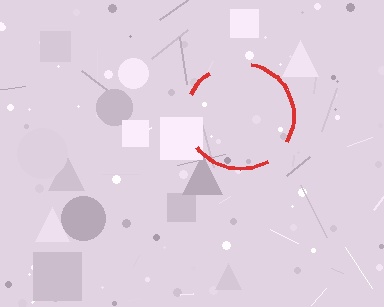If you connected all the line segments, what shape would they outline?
They would outline a circle.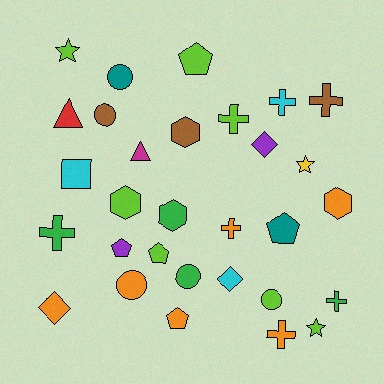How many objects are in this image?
There are 30 objects.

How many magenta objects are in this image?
There is 1 magenta object.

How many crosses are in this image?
There are 7 crosses.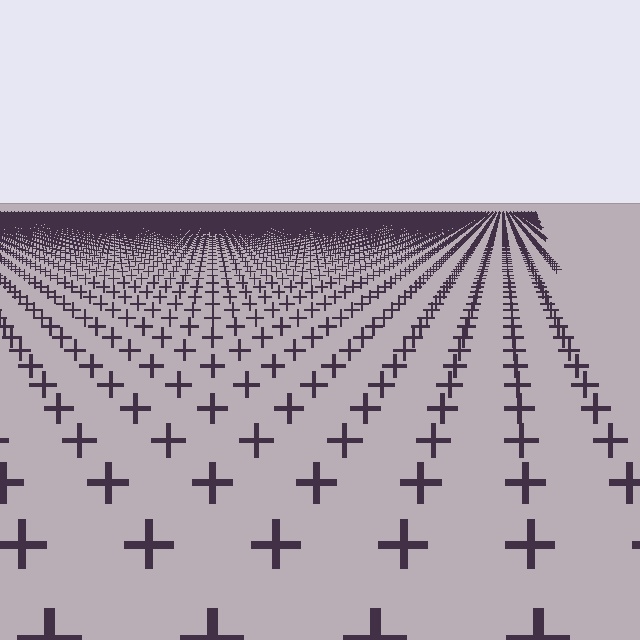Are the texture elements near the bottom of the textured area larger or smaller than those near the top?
Larger. Near the bottom, elements are closer to the viewer and appear at a bigger on-screen size.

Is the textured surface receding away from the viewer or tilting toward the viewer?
The surface is receding away from the viewer. Texture elements get smaller and denser toward the top.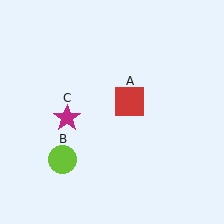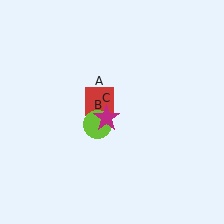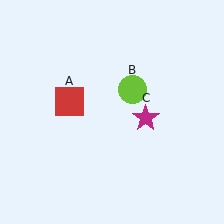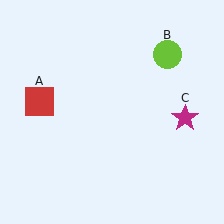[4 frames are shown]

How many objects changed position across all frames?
3 objects changed position: red square (object A), lime circle (object B), magenta star (object C).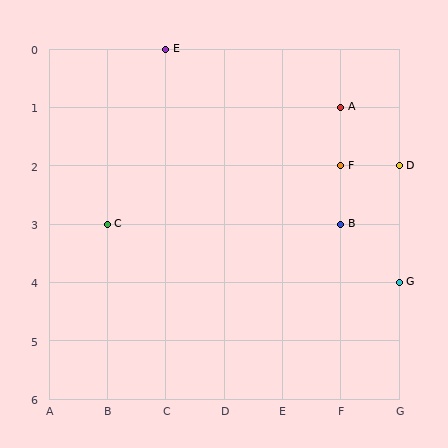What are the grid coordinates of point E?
Point E is at grid coordinates (C, 0).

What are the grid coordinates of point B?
Point B is at grid coordinates (F, 3).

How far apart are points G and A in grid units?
Points G and A are 1 column and 3 rows apart (about 3.2 grid units diagonally).